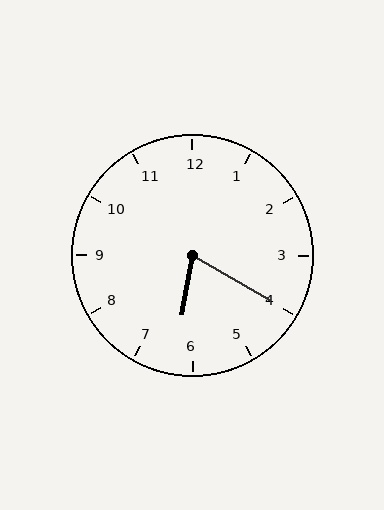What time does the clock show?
6:20.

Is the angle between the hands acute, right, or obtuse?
It is acute.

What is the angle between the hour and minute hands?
Approximately 70 degrees.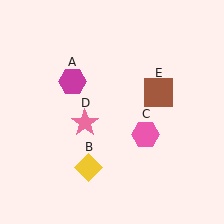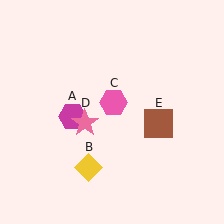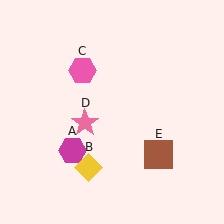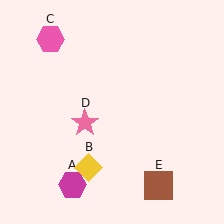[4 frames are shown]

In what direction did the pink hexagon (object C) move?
The pink hexagon (object C) moved up and to the left.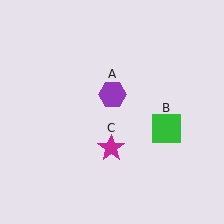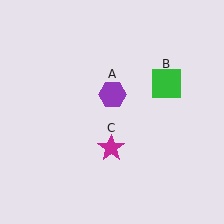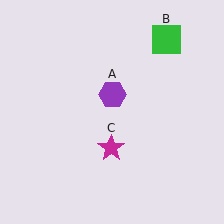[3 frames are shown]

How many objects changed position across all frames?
1 object changed position: green square (object B).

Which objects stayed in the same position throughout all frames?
Purple hexagon (object A) and magenta star (object C) remained stationary.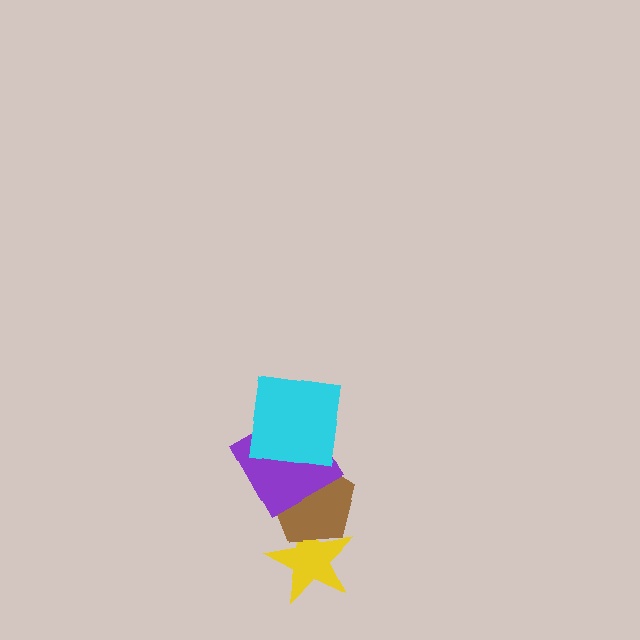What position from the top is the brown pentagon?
The brown pentagon is 3rd from the top.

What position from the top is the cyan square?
The cyan square is 1st from the top.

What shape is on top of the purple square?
The cyan square is on top of the purple square.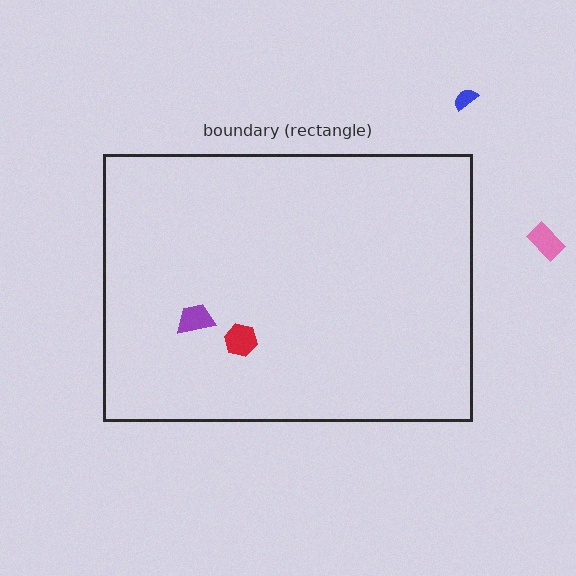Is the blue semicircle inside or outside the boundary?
Outside.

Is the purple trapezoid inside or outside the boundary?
Inside.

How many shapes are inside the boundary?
2 inside, 2 outside.